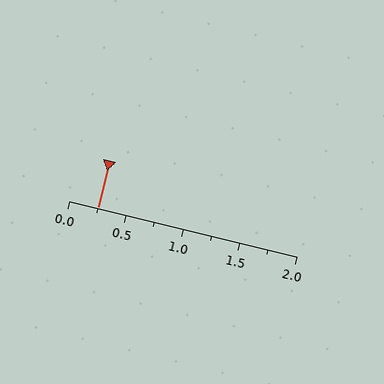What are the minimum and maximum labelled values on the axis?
The axis runs from 0.0 to 2.0.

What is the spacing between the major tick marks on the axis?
The major ticks are spaced 0.5 apart.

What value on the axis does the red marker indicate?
The marker indicates approximately 0.25.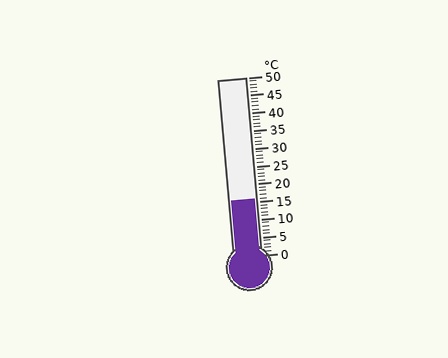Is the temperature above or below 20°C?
The temperature is below 20°C.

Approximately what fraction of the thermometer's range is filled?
The thermometer is filled to approximately 30% of its range.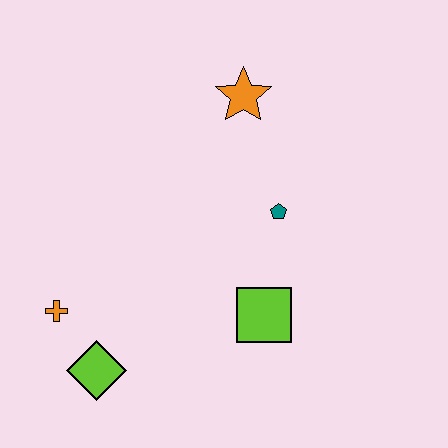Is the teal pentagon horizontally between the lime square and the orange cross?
No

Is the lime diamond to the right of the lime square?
No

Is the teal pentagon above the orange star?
No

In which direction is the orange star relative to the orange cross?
The orange star is above the orange cross.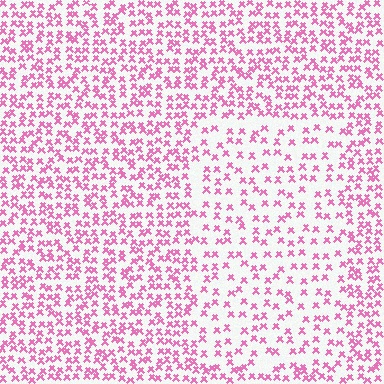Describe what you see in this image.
The image contains small pink elements arranged at two different densities. A rectangle-shaped region is visible where the elements are less densely packed than the surrounding area.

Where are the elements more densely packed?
The elements are more densely packed outside the rectangle boundary.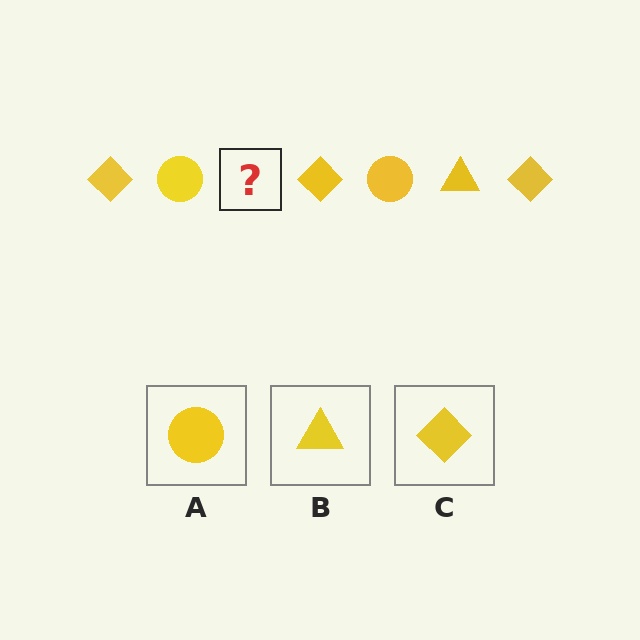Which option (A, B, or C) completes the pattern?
B.